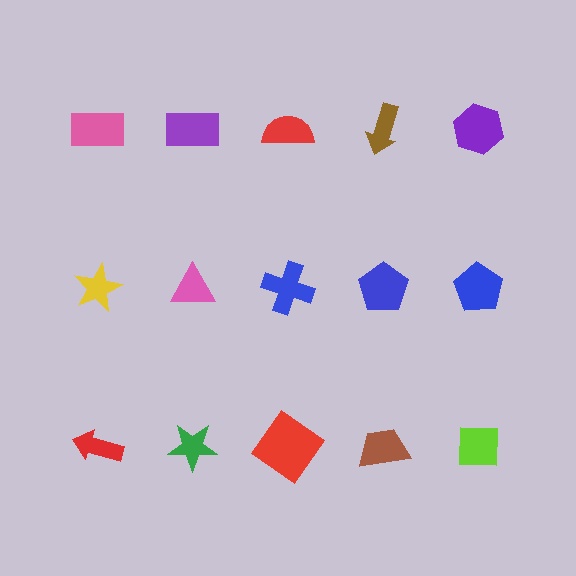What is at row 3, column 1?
A red arrow.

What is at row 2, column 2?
A pink triangle.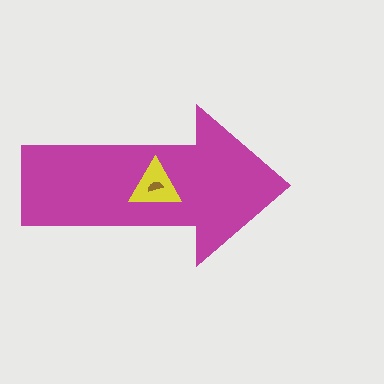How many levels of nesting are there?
3.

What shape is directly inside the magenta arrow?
The yellow triangle.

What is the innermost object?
The brown semicircle.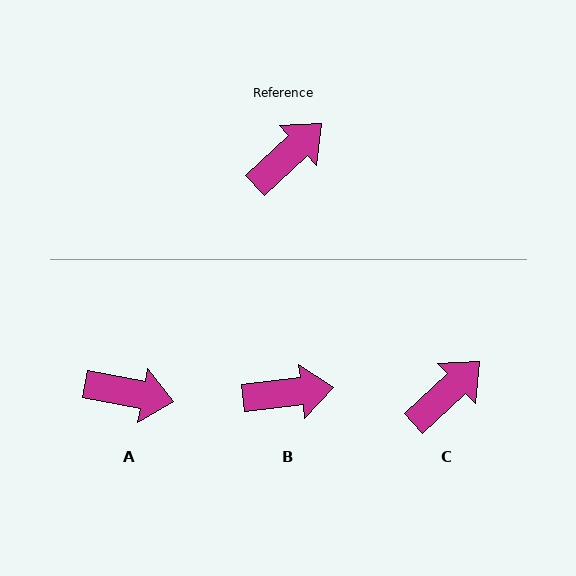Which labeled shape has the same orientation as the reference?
C.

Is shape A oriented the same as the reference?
No, it is off by about 54 degrees.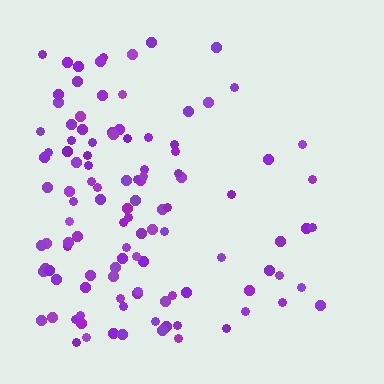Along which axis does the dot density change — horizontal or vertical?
Horizontal.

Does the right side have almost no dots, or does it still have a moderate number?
Still a moderate number, just noticeably fewer than the left.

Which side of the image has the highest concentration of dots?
The left.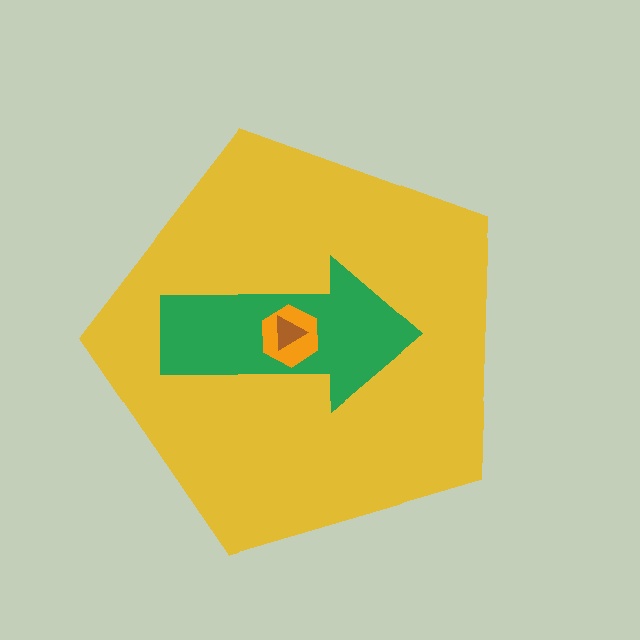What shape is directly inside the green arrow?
The orange hexagon.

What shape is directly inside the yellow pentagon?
The green arrow.